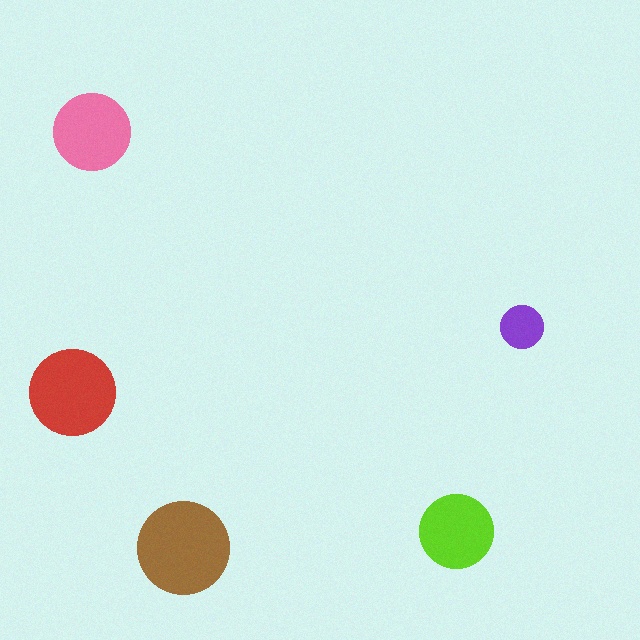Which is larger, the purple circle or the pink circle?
The pink one.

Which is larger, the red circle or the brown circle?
The brown one.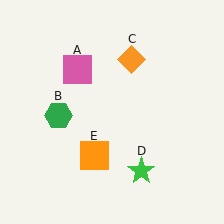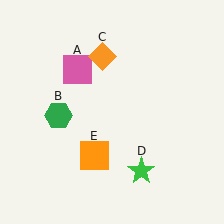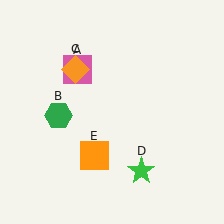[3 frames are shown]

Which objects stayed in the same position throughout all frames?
Pink square (object A) and green hexagon (object B) and green star (object D) and orange square (object E) remained stationary.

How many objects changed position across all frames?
1 object changed position: orange diamond (object C).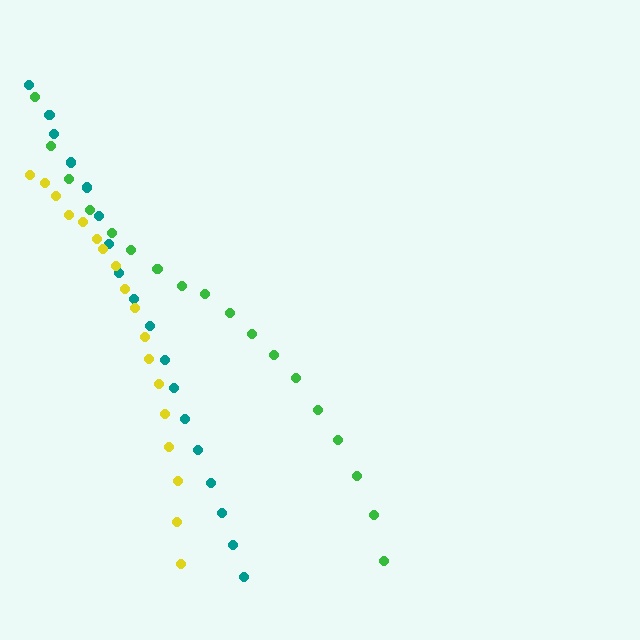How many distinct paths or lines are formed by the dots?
There are 3 distinct paths.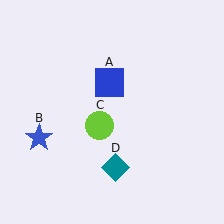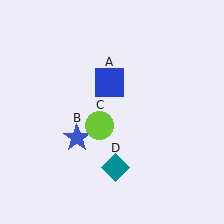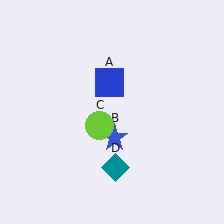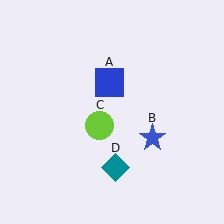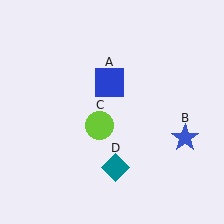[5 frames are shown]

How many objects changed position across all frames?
1 object changed position: blue star (object B).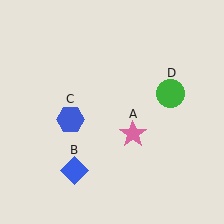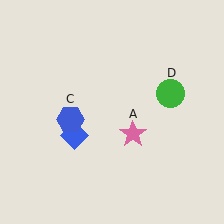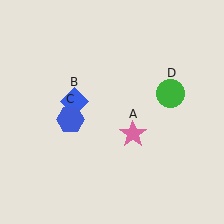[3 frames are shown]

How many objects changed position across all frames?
1 object changed position: blue diamond (object B).